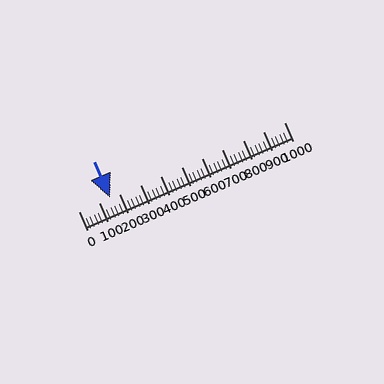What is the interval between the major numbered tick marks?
The major tick marks are spaced 100 units apart.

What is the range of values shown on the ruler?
The ruler shows values from 0 to 1000.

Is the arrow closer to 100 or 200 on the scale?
The arrow is closer to 200.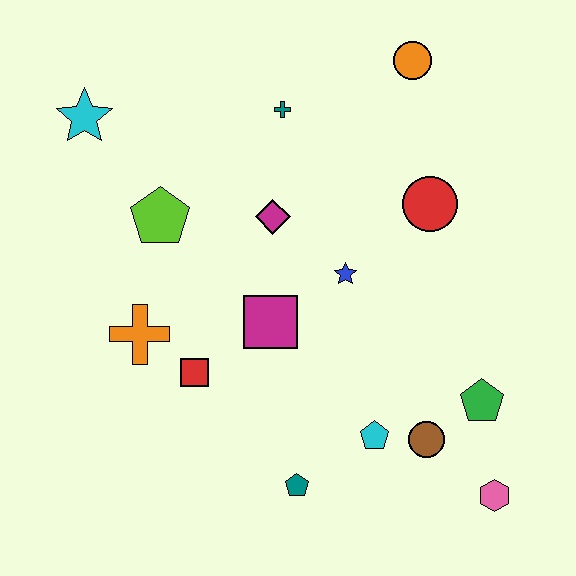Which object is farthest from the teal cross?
The pink hexagon is farthest from the teal cross.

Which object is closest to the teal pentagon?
The cyan pentagon is closest to the teal pentagon.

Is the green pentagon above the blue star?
No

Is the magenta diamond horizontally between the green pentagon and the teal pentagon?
No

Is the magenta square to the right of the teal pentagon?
No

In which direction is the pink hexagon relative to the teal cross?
The pink hexagon is below the teal cross.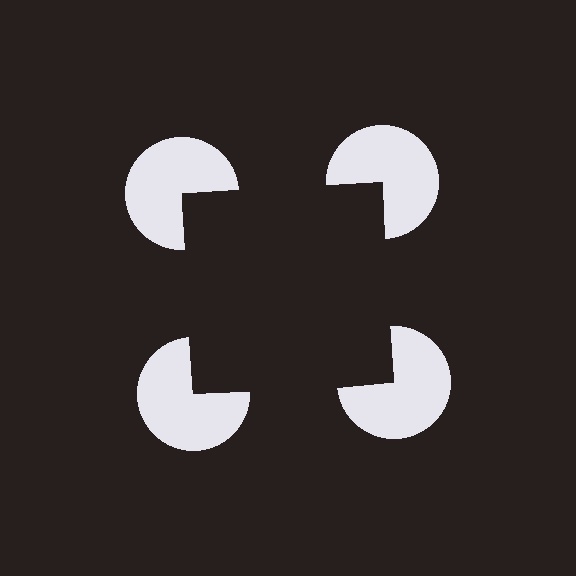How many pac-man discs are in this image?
There are 4 — one at each vertex of the illusory square.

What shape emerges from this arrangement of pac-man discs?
An illusory square — its edges are inferred from the aligned wedge cuts in the pac-man discs, not physically drawn.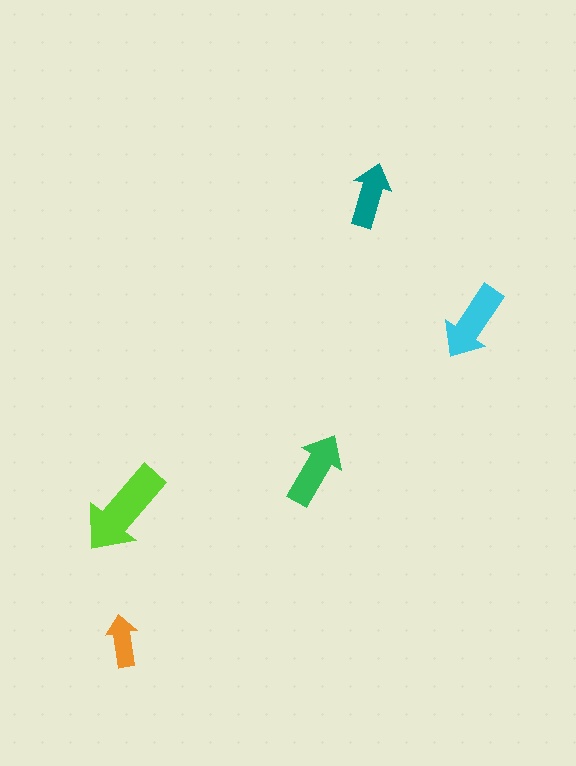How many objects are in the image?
There are 5 objects in the image.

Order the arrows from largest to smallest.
the lime one, the cyan one, the green one, the teal one, the orange one.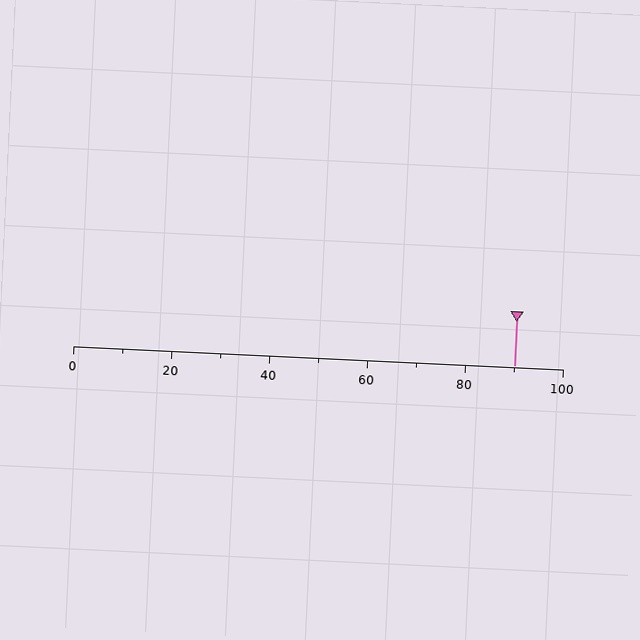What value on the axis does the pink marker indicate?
The marker indicates approximately 90.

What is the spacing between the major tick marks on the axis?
The major ticks are spaced 20 apart.